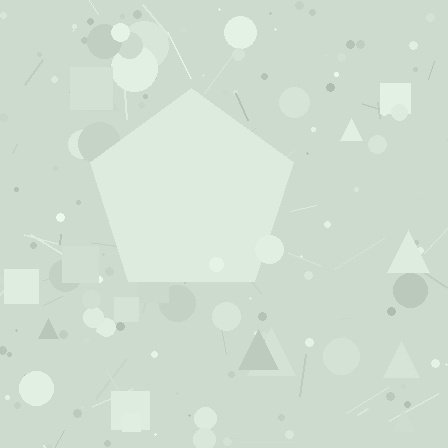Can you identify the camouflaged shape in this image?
The camouflaged shape is a pentagon.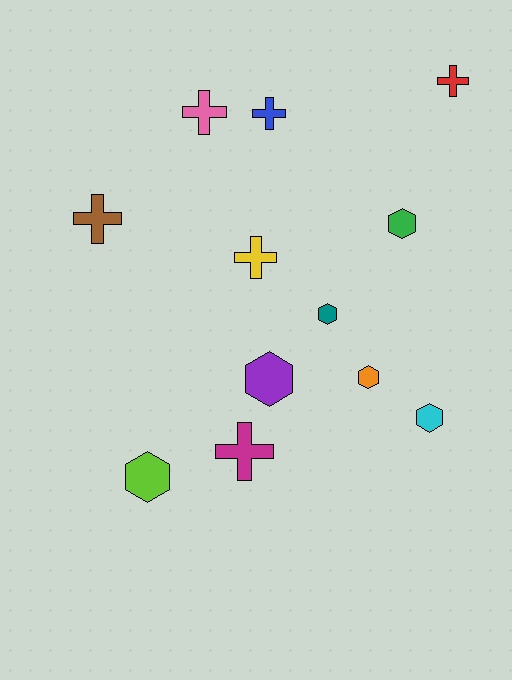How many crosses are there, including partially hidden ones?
There are 6 crosses.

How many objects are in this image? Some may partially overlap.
There are 12 objects.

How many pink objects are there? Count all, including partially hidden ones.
There is 1 pink object.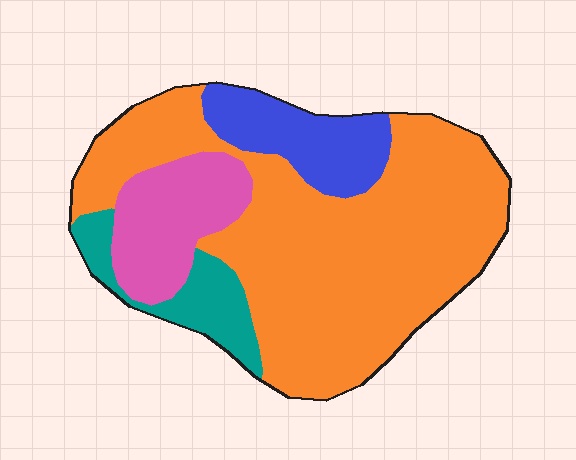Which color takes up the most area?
Orange, at roughly 65%.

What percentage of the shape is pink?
Pink takes up about one eighth (1/8) of the shape.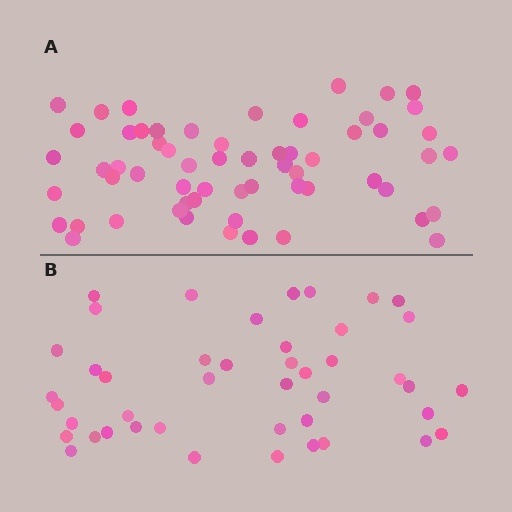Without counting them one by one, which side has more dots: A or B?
Region A (the top region) has more dots.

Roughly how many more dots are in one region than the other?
Region A has approximately 15 more dots than region B.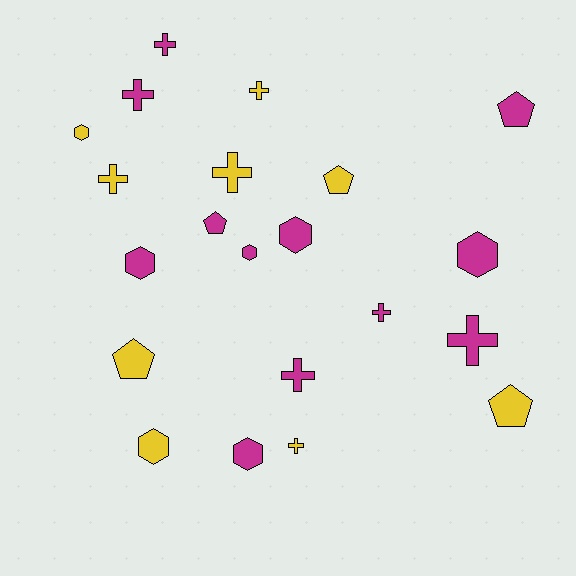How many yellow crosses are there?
There are 4 yellow crosses.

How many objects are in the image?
There are 21 objects.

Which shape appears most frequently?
Cross, with 9 objects.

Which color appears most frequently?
Magenta, with 12 objects.